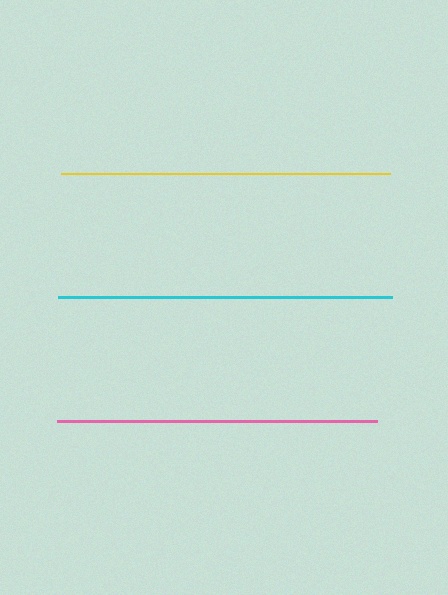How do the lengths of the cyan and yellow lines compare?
The cyan and yellow lines are approximately the same length.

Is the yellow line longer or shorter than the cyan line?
The cyan line is longer than the yellow line.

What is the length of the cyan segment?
The cyan segment is approximately 334 pixels long.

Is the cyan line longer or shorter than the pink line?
The cyan line is longer than the pink line.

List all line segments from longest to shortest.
From longest to shortest: cyan, yellow, pink.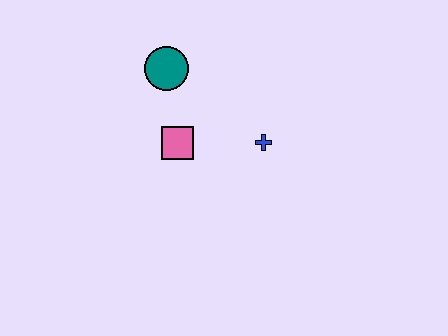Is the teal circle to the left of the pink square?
Yes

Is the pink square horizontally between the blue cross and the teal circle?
Yes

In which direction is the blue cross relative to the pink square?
The blue cross is to the right of the pink square.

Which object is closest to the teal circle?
The pink square is closest to the teal circle.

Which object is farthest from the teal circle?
The blue cross is farthest from the teal circle.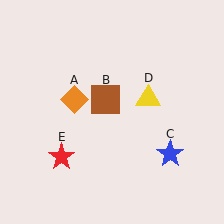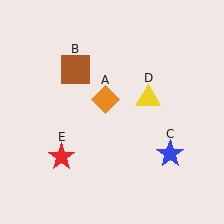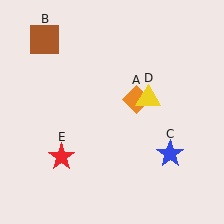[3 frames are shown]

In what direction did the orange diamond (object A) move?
The orange diamond (object A) moved right.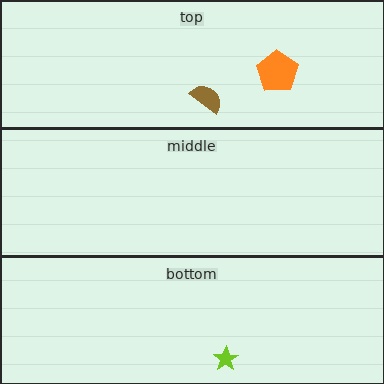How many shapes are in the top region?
2.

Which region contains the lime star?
The bottom region.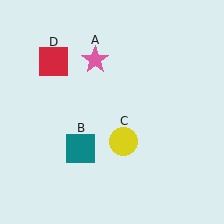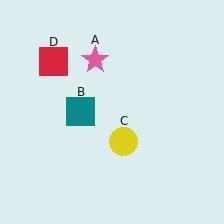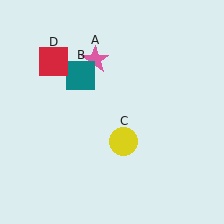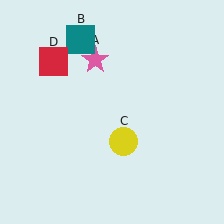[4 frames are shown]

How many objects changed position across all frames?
1 object changed position: teal square (object B).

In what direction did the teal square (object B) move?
The teal square (object B) moved up.